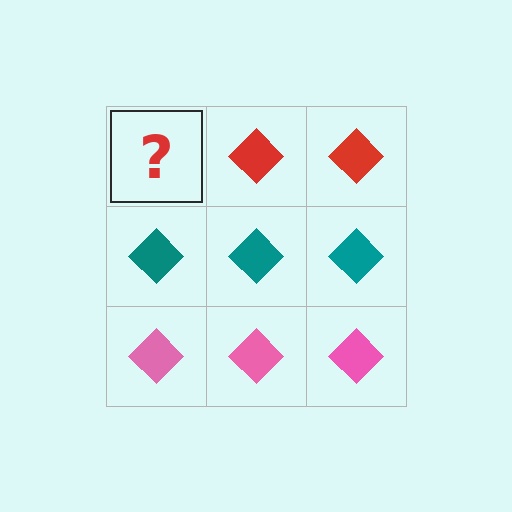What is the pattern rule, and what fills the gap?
The rule is that each row has a consistent color. The gap should be filled with a red diamond.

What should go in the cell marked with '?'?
The missing cell should contain a red diamond.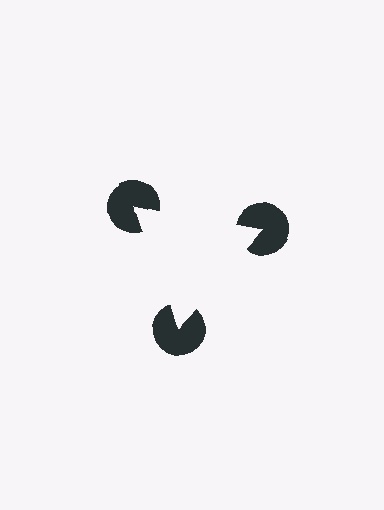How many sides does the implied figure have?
3 sides.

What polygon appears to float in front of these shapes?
An illusory triangle — its edges are inferred from the aligned wedge cuts in the pac-man discs, not physically drawn.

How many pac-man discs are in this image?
There are 3 — one at each vertex of the illusory triangle.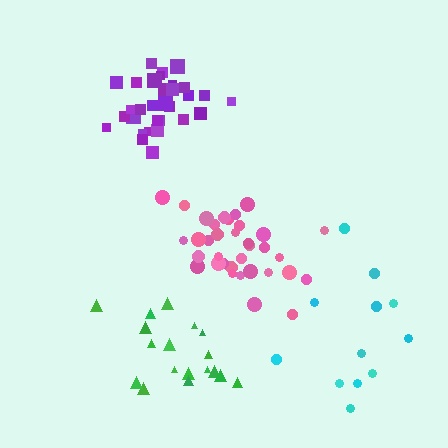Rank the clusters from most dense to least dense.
purple, pink, green, cyan.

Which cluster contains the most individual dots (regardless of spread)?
Pink (35).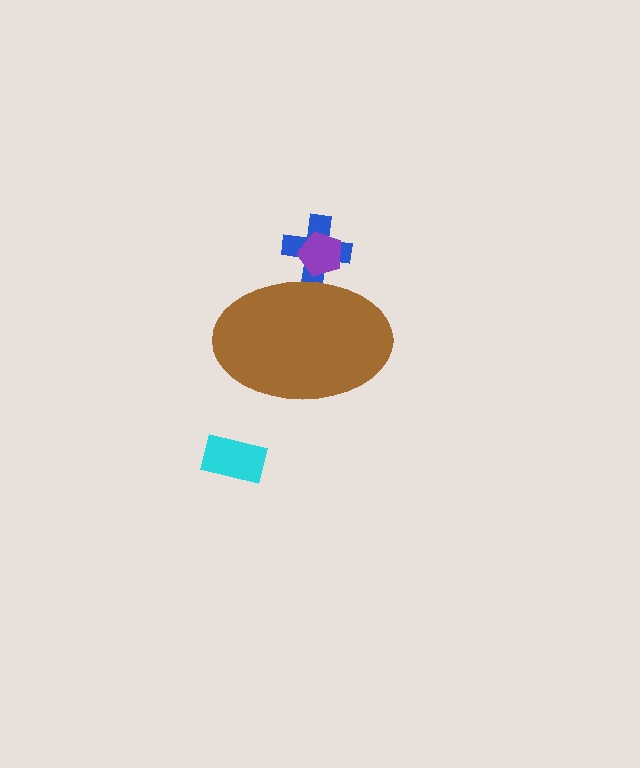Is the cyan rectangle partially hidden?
No, the cyan rectangle is fully visible.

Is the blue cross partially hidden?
Yes, the blue cross is partially hidden behind the brown ellipse.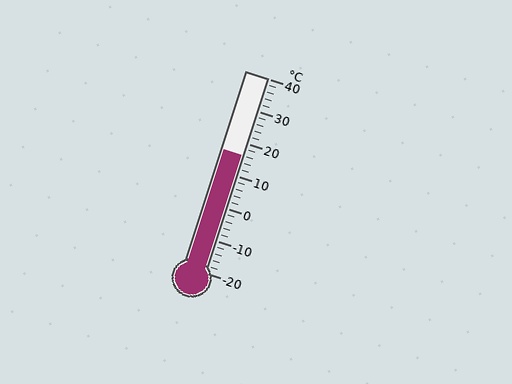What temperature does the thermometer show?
The thermometer shows approximately 16°C.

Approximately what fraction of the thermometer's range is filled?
The thermometer is filled to approximately 60% of its range.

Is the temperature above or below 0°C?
The temperature is above 0°C.